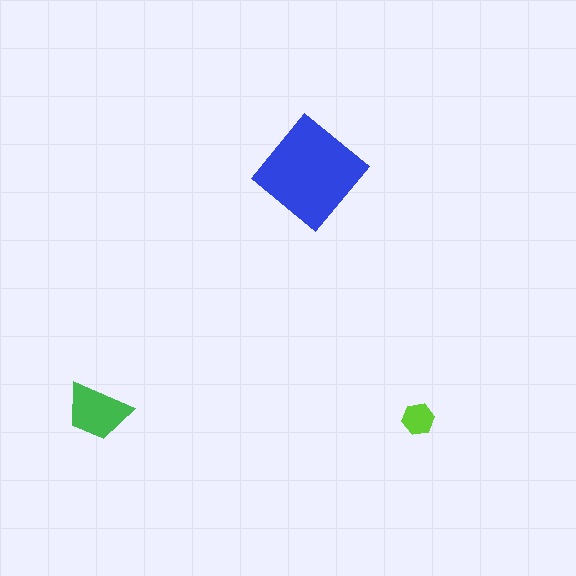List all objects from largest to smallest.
The blue diamond, the green trapezoid, the lime hexagon.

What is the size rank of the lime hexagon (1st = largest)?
3rd.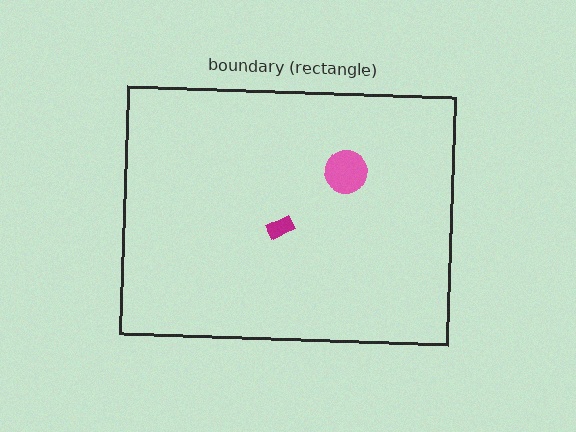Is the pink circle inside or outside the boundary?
Inside.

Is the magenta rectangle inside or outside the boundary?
Inside.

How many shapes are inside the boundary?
2 inside, 0 outside.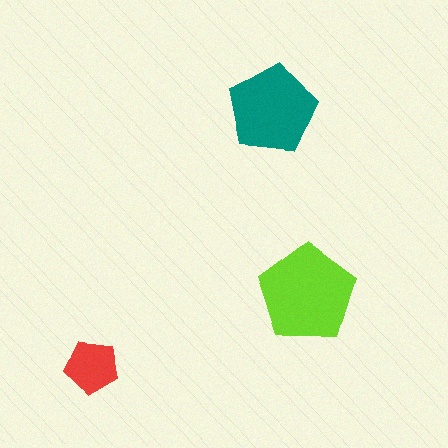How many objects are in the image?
There are 3 objects in the image.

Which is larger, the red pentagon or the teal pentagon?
The teal one.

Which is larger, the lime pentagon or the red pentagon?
The lime one.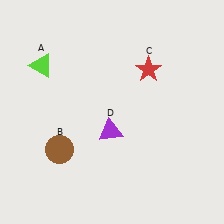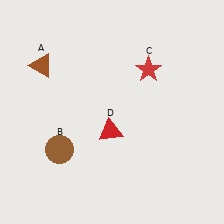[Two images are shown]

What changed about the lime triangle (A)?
In Image 1, A is lime. In Image 2, it changed to brown.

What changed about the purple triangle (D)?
In Image 1, D is purple. In Image 2, it changed to red.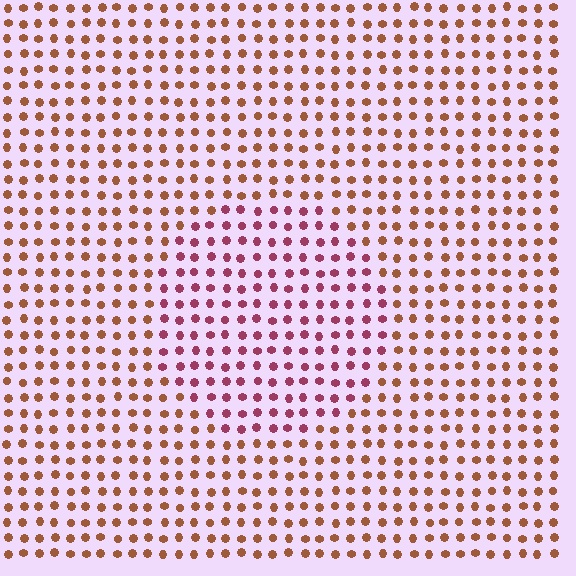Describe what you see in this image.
The image is filled with small brown elements in a uniform arrangement. A circle-shaped region is visible where the elements are tinted to a slightly different hue, forming a subtle color boundary.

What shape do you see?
I see a circle.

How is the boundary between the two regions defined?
The boundary is defined purely by a slight shift in hue (about 43 degrees). Spacing, size, and orientation are identical on both sides.